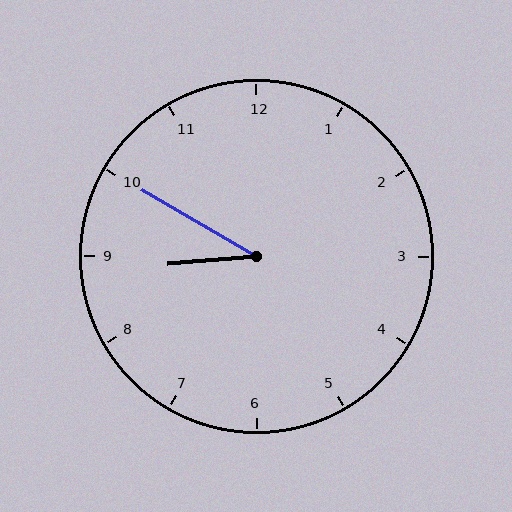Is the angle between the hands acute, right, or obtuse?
It is acute.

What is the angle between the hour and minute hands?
Approximately 35 degrees.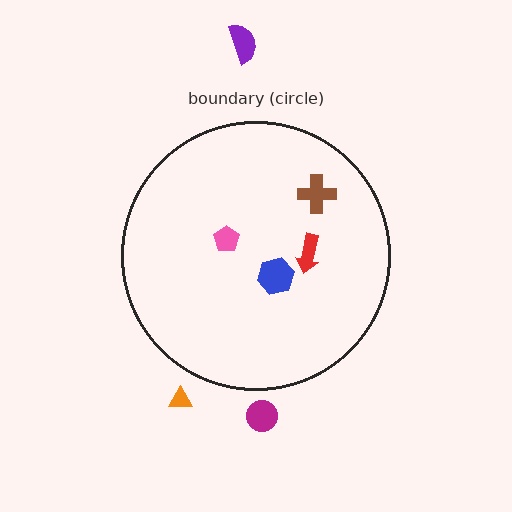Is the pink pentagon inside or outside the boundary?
Inside.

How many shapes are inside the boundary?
4 inside, 3 outside.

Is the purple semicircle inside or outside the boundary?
Outside.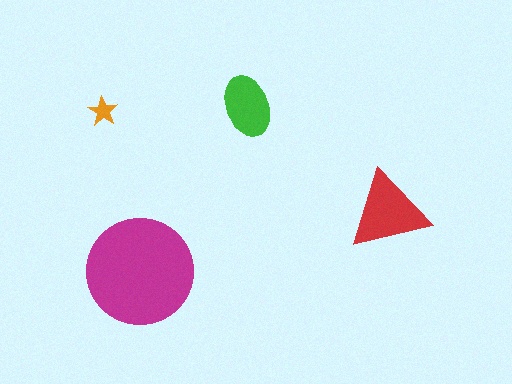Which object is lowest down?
The magenta circle is bottommost.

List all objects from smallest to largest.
The orange star, the green ellipse, the red triangle, the magenta circle.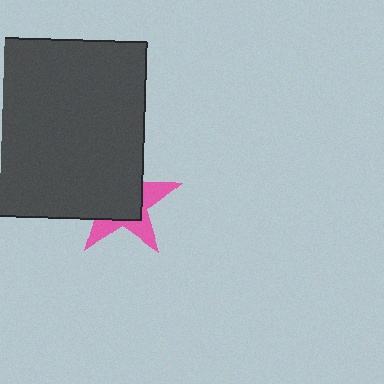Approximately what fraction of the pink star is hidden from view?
Roughly 63% of the pink star is hidden behind the dark gray square.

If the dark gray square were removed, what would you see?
You would see the complete pink star.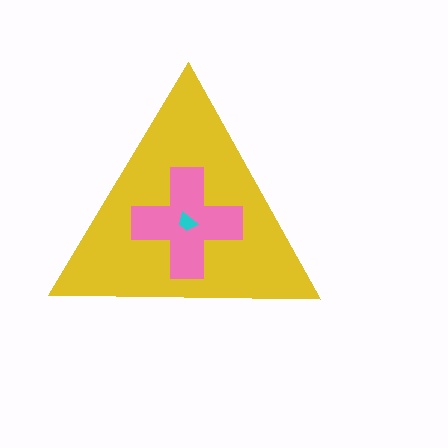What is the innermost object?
The cyan trapezoid.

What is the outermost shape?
The yellow triangle.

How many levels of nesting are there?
3.